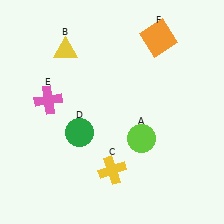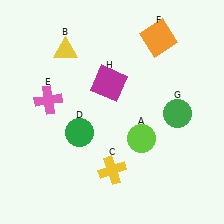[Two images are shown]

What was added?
A green circle (G), a magenta square (H) were added in Image 2.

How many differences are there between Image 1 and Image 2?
There are 2 differences between the two images.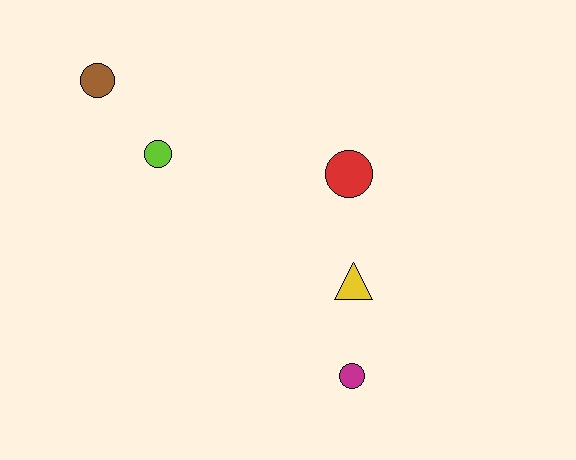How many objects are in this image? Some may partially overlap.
There are 5 objects.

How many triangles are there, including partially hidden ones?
There is 1 triangle.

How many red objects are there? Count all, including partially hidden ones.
There is 1 red object.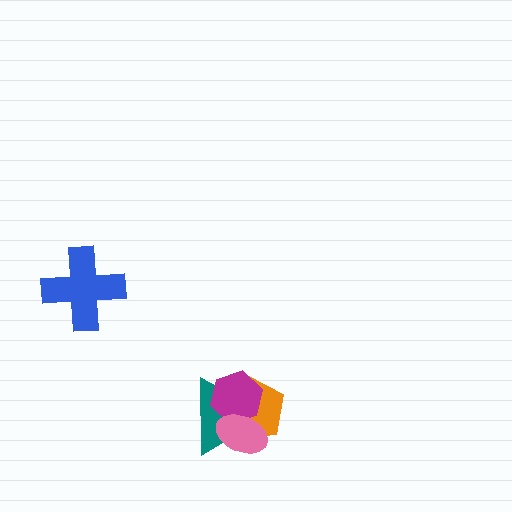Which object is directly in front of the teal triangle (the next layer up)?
The orange pentagon is directly in front of the teal triangle.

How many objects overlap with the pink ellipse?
3 objects overlap with the pink ellipse.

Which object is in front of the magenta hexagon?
The pink ellipse is in front of the magenta hexagon.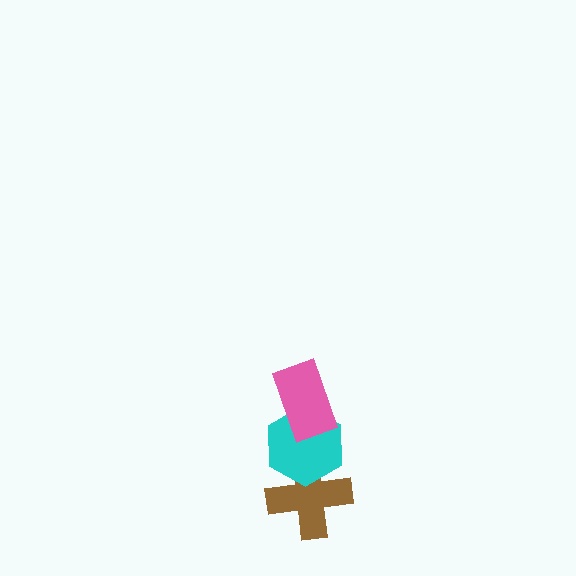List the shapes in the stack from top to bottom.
From top to bottom: the pink rectangle, the cyan hexagon, the brown cross.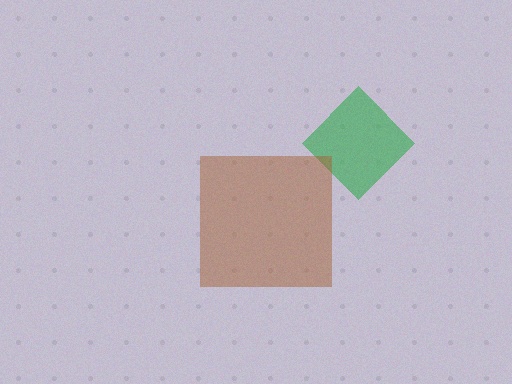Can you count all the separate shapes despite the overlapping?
Yes, there are 2 separate shapes.